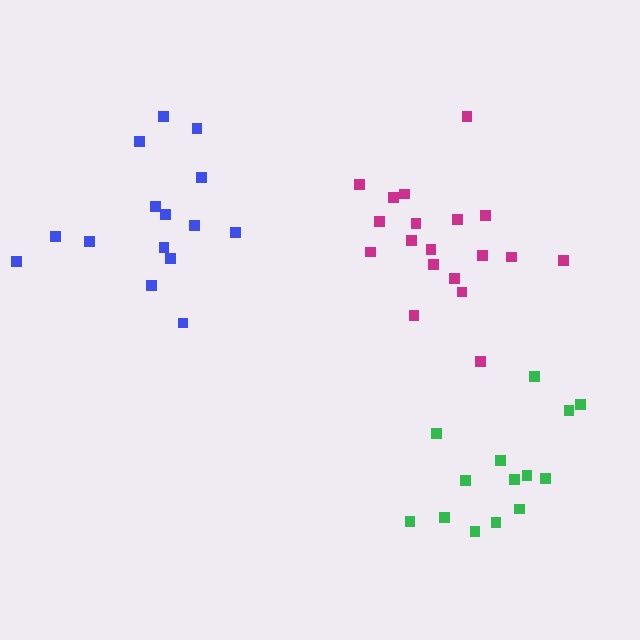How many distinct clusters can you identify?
There are 3 distinct clusters.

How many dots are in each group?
Group 1: 19 dots, Group 2: 15 dots, Group 3: 14 dots (48 total).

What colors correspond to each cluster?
The clusters are colored: magenta, blue, green.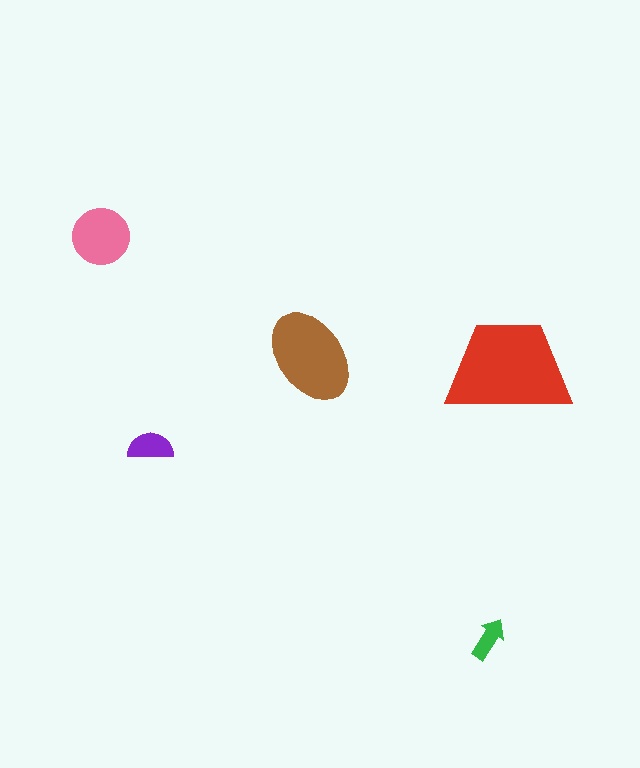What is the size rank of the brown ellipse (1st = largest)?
2nd.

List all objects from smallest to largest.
The green arrow, the purple semicircle, the pink circle, the brown ellipse, the red trapezoid.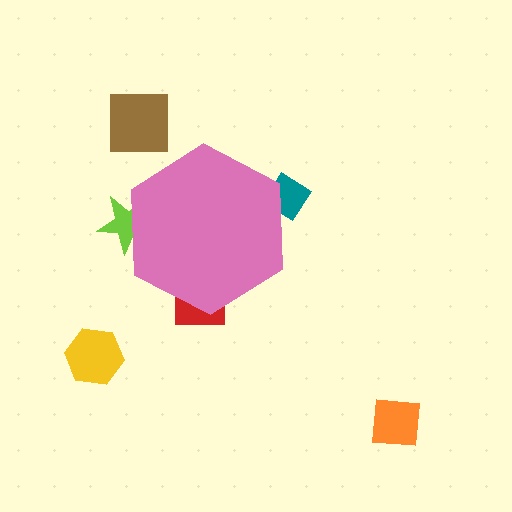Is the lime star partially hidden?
Yes, the lime star is partially hidden behind the pink hexagon.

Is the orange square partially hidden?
No, the orange square is fully visible.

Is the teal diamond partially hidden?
Yes, the teal diamond is partially hidden behind the pink hexagon.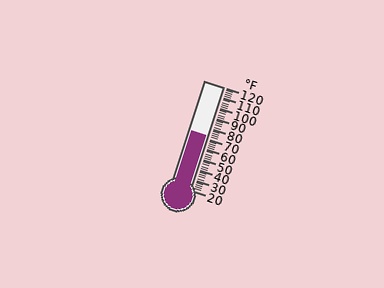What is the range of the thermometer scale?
The thermometer scale ranges from 20°F to 120°F.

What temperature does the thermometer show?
The thermometer shows approximately 72°F.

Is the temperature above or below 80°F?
The temperature is below 80°F.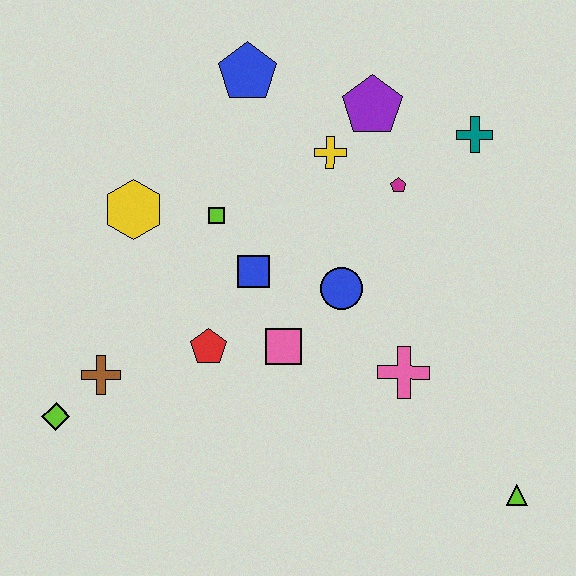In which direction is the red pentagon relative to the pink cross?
The red pentagon is to the left of the pink cross.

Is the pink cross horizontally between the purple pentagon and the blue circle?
No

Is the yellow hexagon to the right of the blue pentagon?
No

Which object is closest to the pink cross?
The blue circle is closest to the pink cross.